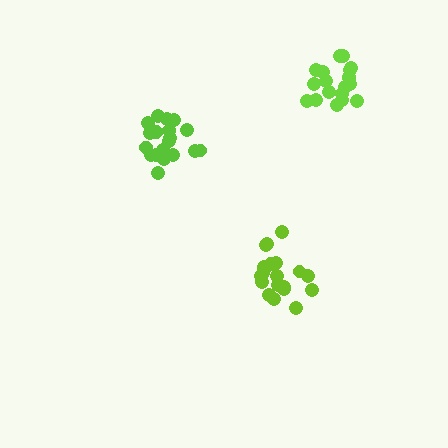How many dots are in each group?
Group 1: 20 dots, Group 2: 20 dots, Group 3: 19 dots (59 total).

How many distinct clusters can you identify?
There are 3 distinct clusters.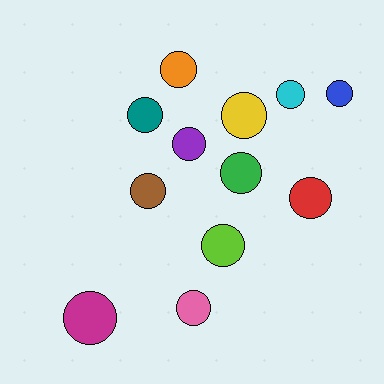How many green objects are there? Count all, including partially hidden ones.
There is 1 green object.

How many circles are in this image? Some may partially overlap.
There are 12 circles.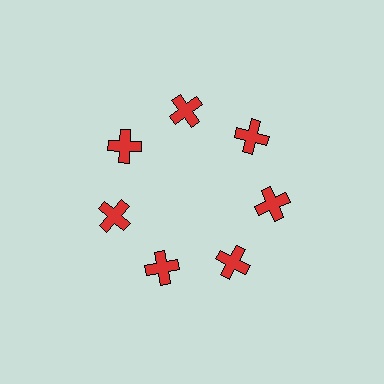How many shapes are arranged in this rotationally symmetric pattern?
There are 7 shapes, arranged in 7 groups of 1.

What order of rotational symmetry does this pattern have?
This pattern has 7-fold rotational symmetry.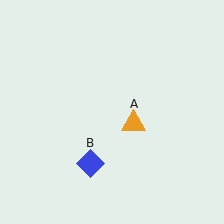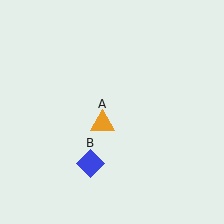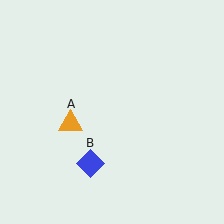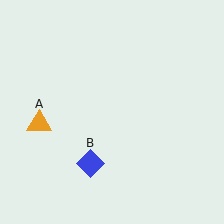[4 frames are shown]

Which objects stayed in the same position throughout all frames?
Blue diamond (object B) remained stationary.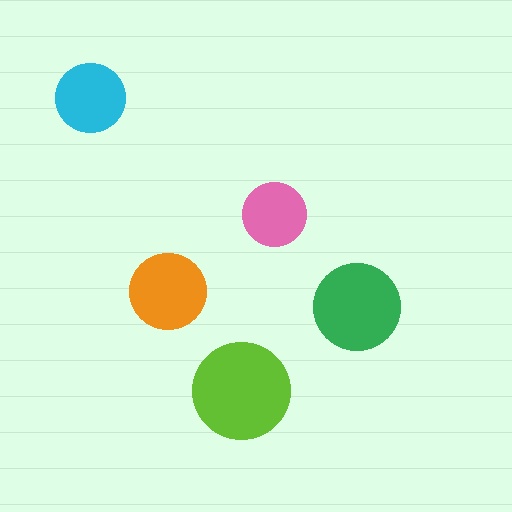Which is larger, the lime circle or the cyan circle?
The lime one.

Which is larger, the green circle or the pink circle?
The green one.